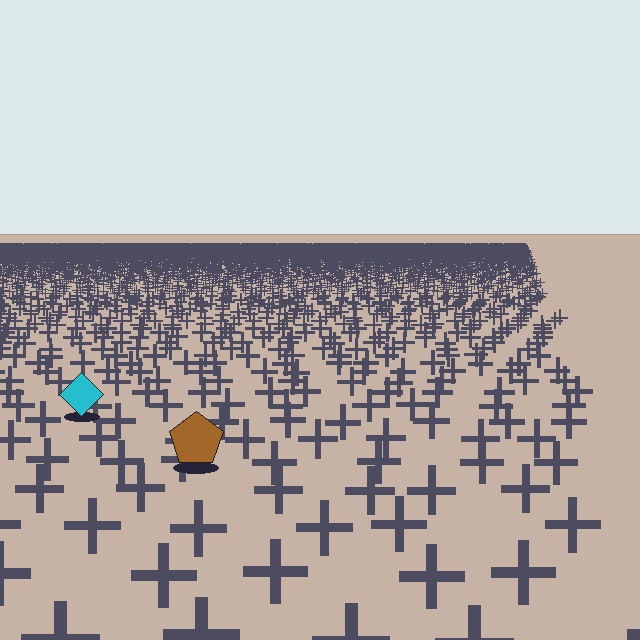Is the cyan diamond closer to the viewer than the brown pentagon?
No. The brown pentagon is closer — you can tell from the texture gradient: the ground texture is coarser near it.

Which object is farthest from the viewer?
The cyan diamond is farthest from the viewer. It appears smaller and the ground texture around it is denser.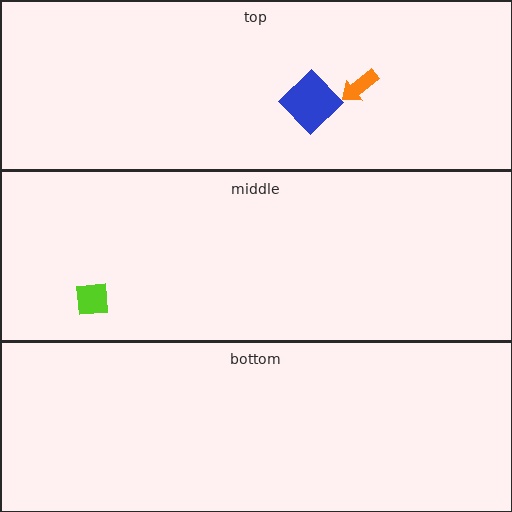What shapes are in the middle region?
The lime square.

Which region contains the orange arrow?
The top region.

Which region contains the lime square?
The middle region.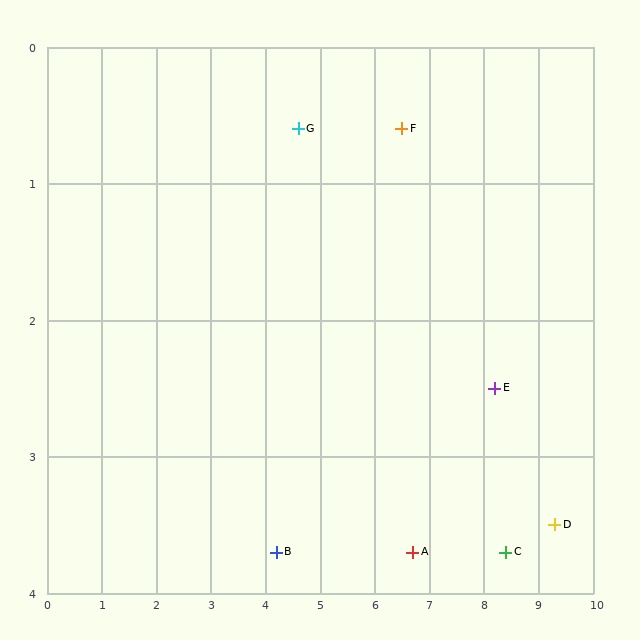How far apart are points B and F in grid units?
Points B and F are about 3.9 grid units apart.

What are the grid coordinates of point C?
Point C is at approximately (8.4, 3.7).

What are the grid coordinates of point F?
Point F is at approximately (6.5, 0.6).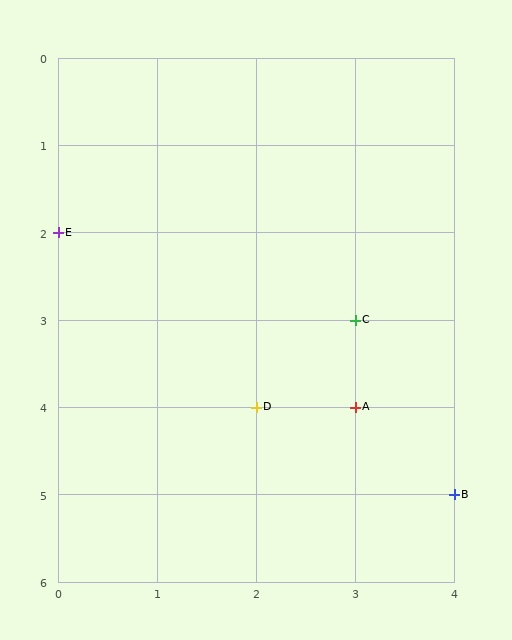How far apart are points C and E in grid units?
Points C and E are 3 columns and 1 row apart (about 3.2 grid units diagonally).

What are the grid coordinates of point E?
Point E is at grid coordinates (0, 2).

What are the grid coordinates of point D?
Point D is at grid coordinates (2, 4).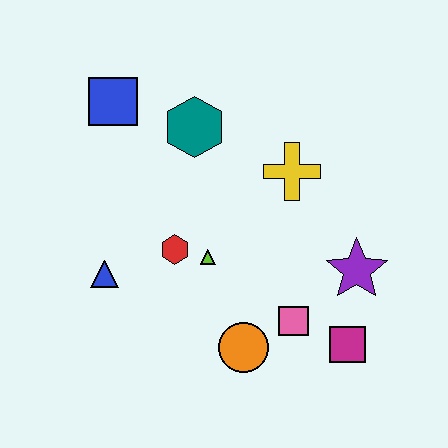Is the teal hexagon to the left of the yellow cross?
Yes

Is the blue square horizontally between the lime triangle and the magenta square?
No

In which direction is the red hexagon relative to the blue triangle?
The red hexagon is to the right of the blue triangle.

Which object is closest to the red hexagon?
The lime triangle is closest to the red hexagon.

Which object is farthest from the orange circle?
The blue square is farthest from the orange circle.